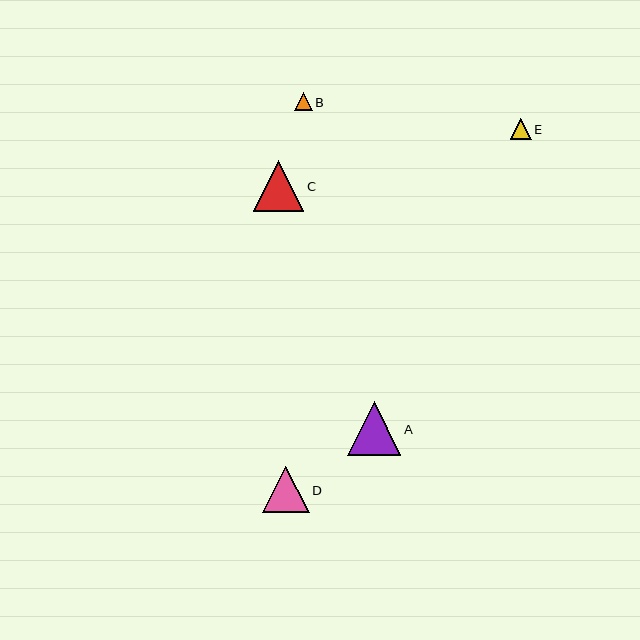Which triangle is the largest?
Triangle A is the largest with a size of approximately 54 pixels.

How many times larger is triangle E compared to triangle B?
Triangle E is approximately 1.2 times the size of triangle B.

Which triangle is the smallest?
Triangle B is the smallest with a size of approximately 18 pixels.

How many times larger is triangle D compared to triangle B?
Triangle D is approximately 2.6 times the size of triangle B.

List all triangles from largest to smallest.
From largest to smallest: A, C, D, E, B.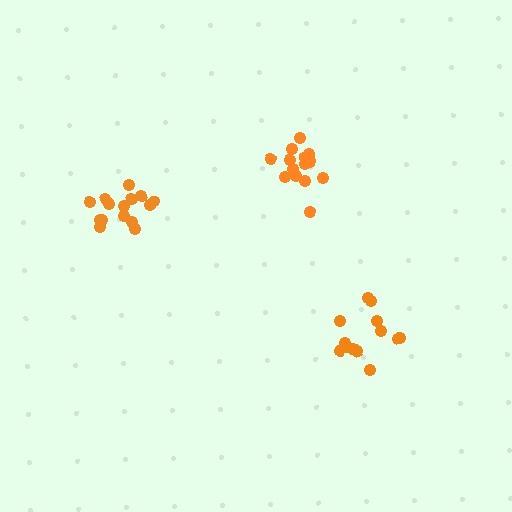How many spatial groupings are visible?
There are 3 spatial groupings.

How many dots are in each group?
Group 1: 15 dots, Group 2: 15 dots, Group 3: 14 dots (44 total).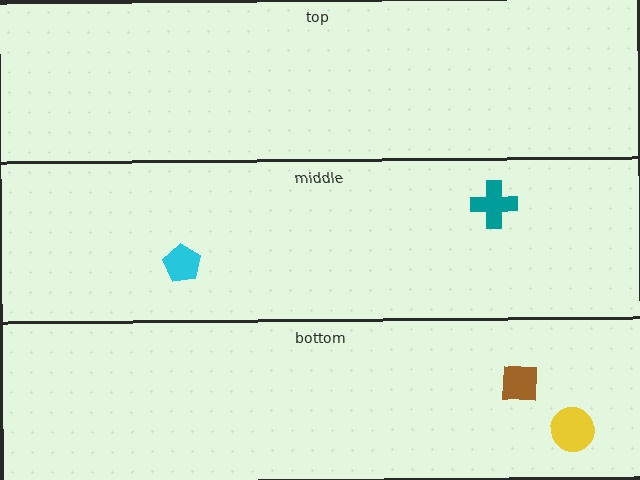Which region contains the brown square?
The bottom region.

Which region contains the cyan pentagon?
The middle region.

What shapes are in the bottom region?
The brown square, the yellow circle.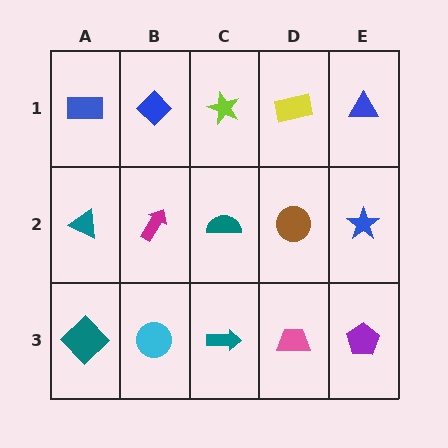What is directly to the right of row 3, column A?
A cyan circle.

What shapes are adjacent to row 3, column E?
A blue star (row 2, column E), a pink trapezoid (row 3, column D).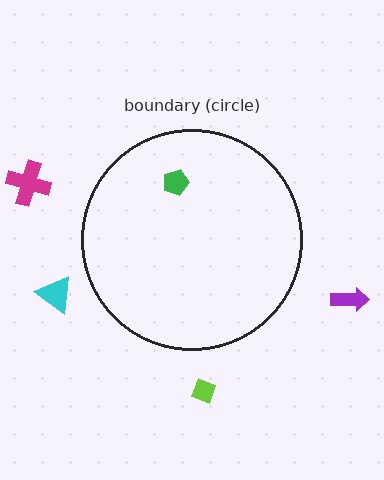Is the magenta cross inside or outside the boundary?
Outside.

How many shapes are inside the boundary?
1 inside, 4 outside.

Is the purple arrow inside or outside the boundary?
Outside.